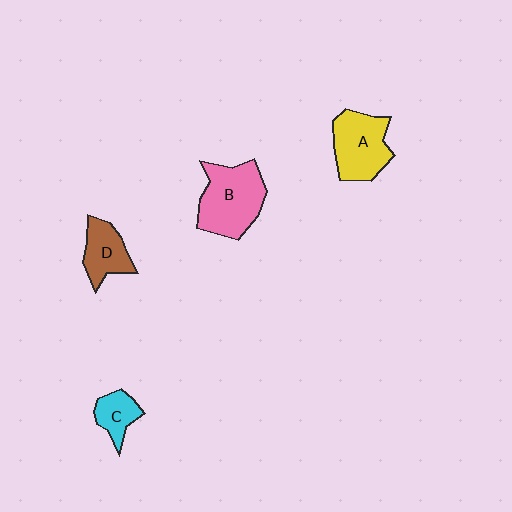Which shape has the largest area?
Shape B (pink).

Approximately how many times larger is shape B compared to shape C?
Approximately 2.4 times.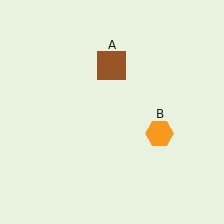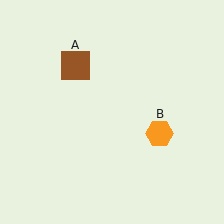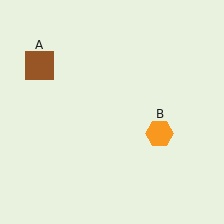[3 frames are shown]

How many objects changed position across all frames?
1 object changed position: brown square (object A).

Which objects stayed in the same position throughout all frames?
Orange hexagon (object B) remained stationary.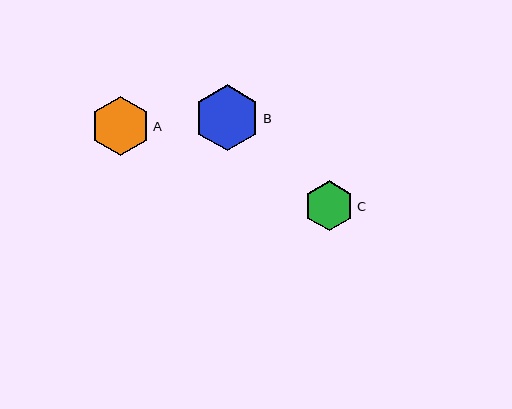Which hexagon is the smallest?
Hexagon C is the smallest with a size of approximately 50 pixels.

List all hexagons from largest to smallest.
From largest to smallest: B, A, C.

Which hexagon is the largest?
Hexagon B is the largest with a size of approximately 66 pixels.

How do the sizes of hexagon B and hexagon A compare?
Hexagon B and hexagon A are approximately the same size.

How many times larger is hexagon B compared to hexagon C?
Hexagon B is approximately 1.3 times the size of hexagon C.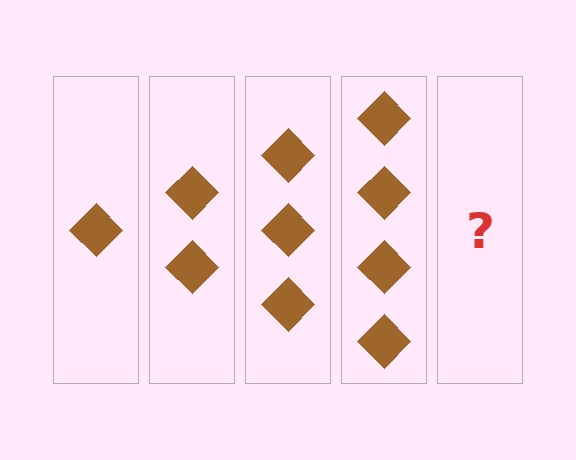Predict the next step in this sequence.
The next step is 5 diamonds.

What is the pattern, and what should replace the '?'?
The pattern is that each step adds one more diamond. The '?' should be 5 diamonds.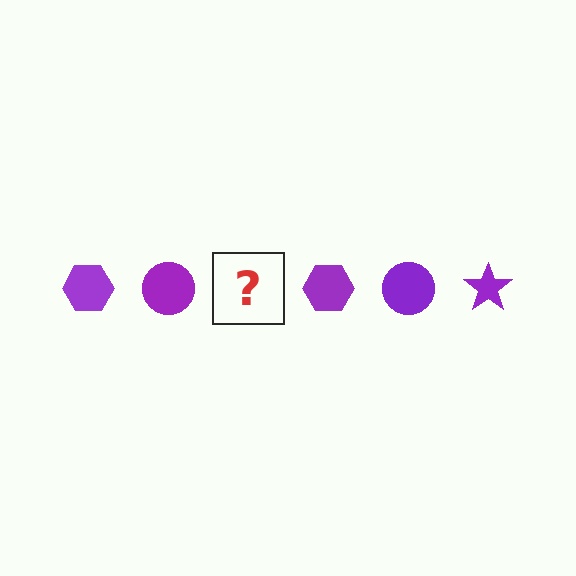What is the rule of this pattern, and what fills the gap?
The rule is that the pattern cycles through hexagon, circle, star shapes in purple. The gap should be filled with a purple star.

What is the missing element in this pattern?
The missing element is a purple star.